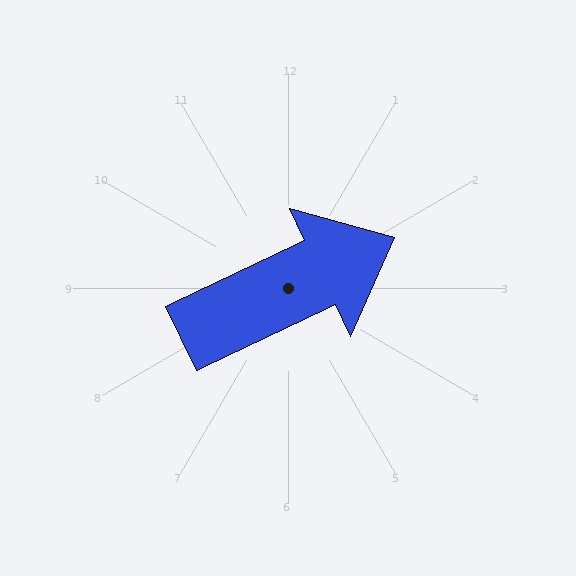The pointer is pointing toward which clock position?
Roughly 2 o'clock.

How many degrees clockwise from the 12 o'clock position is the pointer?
Approximately 65 degrees.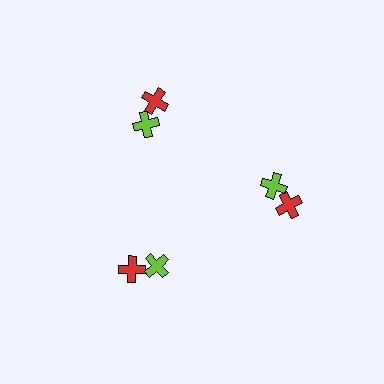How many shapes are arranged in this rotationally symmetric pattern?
There are 6 shapes, arranged in 3 groups of 2.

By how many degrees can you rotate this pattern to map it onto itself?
The pattern maps onto itself every 120 degrees of rotation.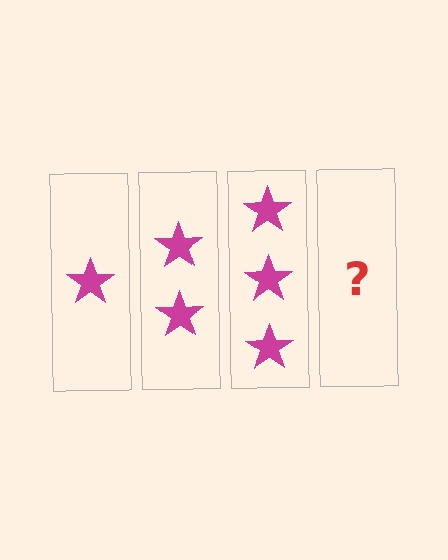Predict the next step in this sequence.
The next step is 4 stars.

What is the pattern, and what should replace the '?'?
The pattern is that each step adds one more star. The '?' should be 4 stars.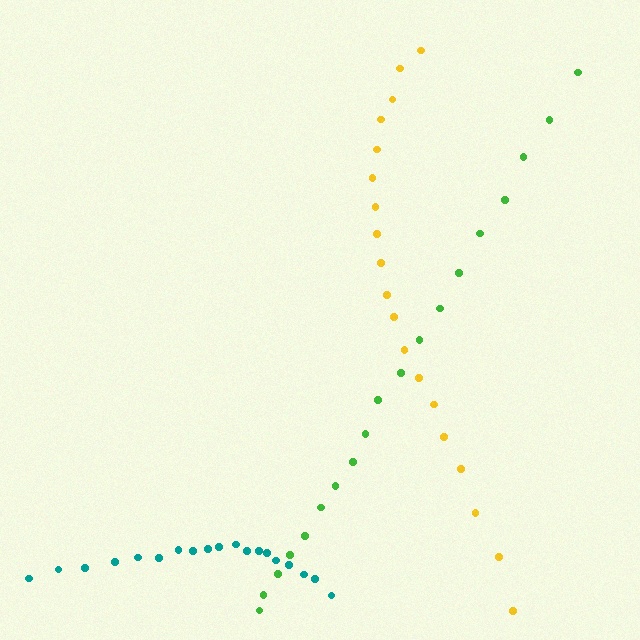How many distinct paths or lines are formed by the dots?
There are 3 distinct paths.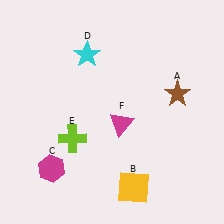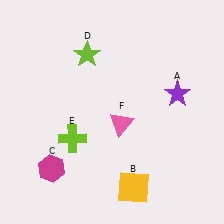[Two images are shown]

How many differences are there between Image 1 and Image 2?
There are 3 differences between the two images.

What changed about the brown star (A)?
In Image 1, A is brown. In Image 2, it changed to purple.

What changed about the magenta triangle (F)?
In Image 1, F is magenta. In Image 2, it changed to pink.